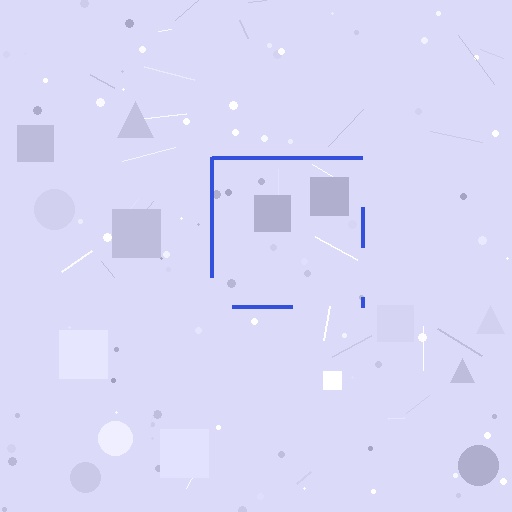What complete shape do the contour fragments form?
The contour fragments form a square.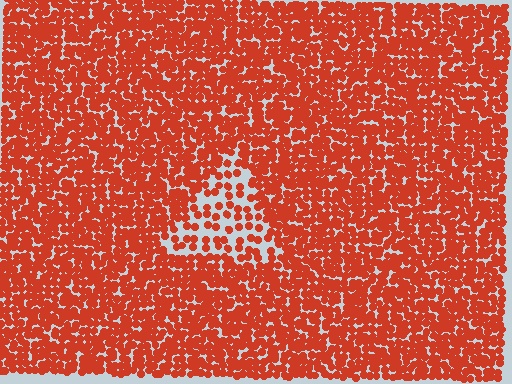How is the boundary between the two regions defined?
The boundary is defined by a change in element density (approximately 2.5x ratio). All elements are the same color, size, and shape.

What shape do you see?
I see a triangle.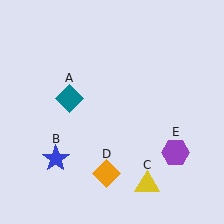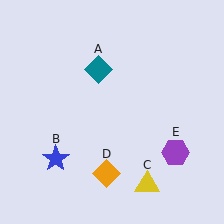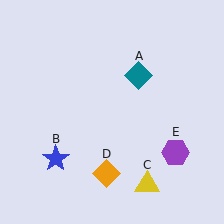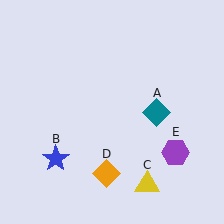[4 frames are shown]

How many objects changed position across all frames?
1 object changed position: teal diamond (object A).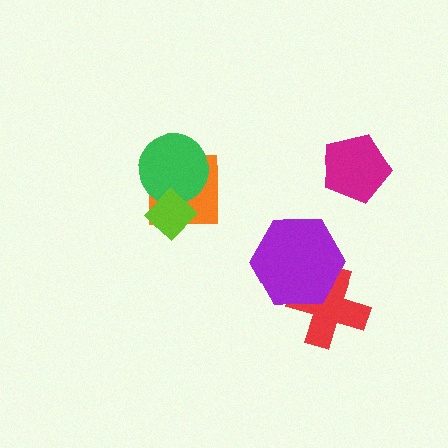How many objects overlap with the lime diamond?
2 objects overlap with the lime diamond.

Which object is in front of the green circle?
The lime diamond is in front of the green circle.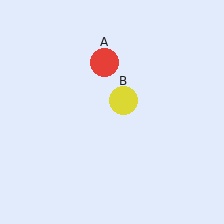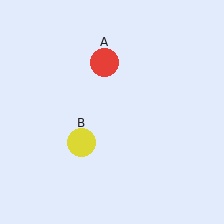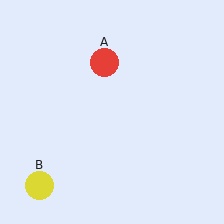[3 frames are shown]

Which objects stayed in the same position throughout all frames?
Red circle (object A) remained stationary.